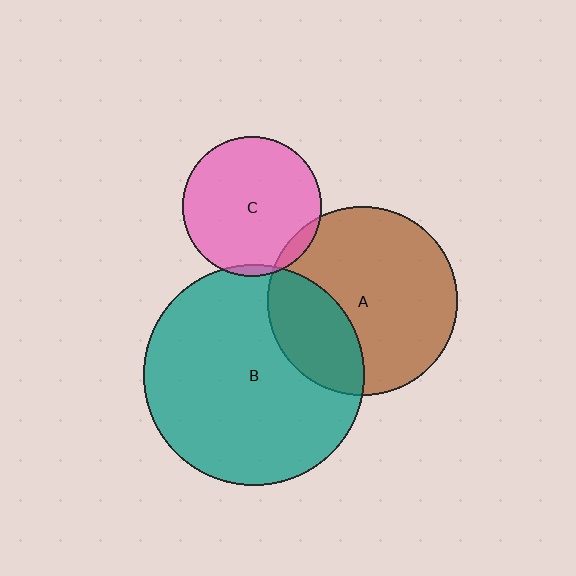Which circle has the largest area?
Circle B (teal).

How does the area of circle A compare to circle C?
Approximately 1.8 times.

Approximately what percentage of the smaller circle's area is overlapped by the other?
Approximately 5%.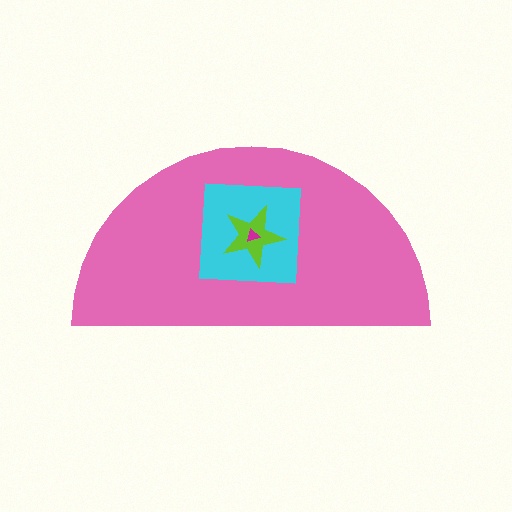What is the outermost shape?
The pink semicircle.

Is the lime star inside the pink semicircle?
Yes.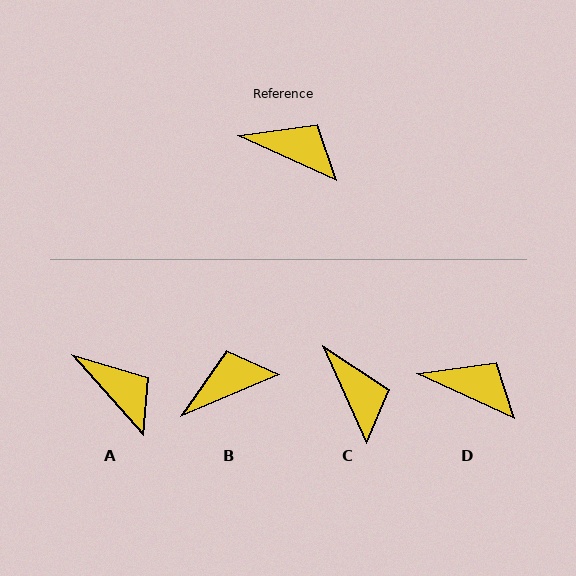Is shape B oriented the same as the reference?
No, it is off by about 48 degrees.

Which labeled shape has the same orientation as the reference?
D.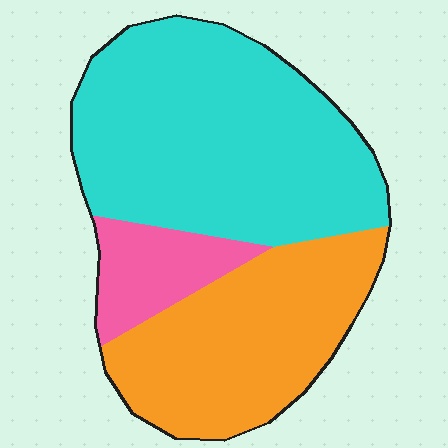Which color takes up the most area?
Cyan, at roughly 55%.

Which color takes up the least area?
Pink, at roughly 10%.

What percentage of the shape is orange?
Orange covers 35% of the shape.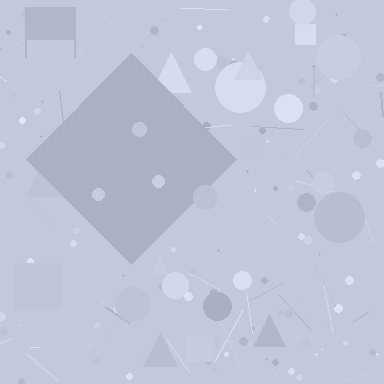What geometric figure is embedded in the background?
A diamond is embedded in the background.